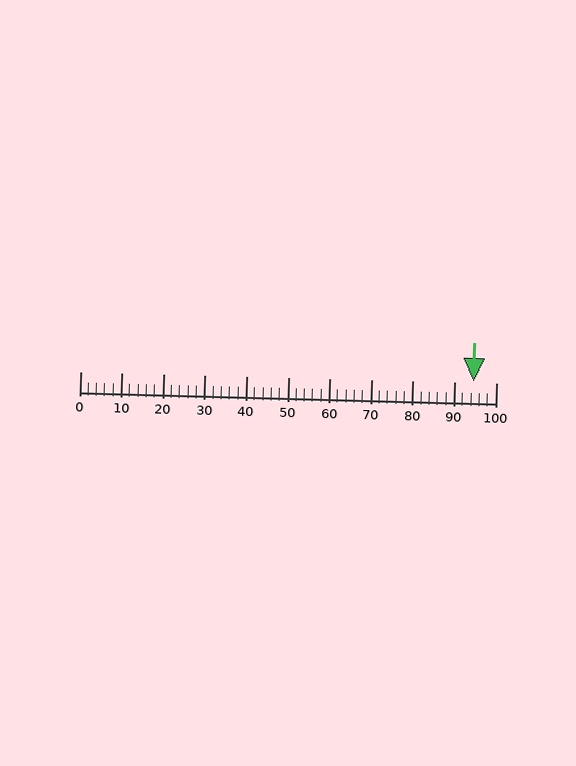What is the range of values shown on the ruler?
The ruler shows values from 0 to 100.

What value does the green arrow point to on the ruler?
The green arrow points to approximately 95.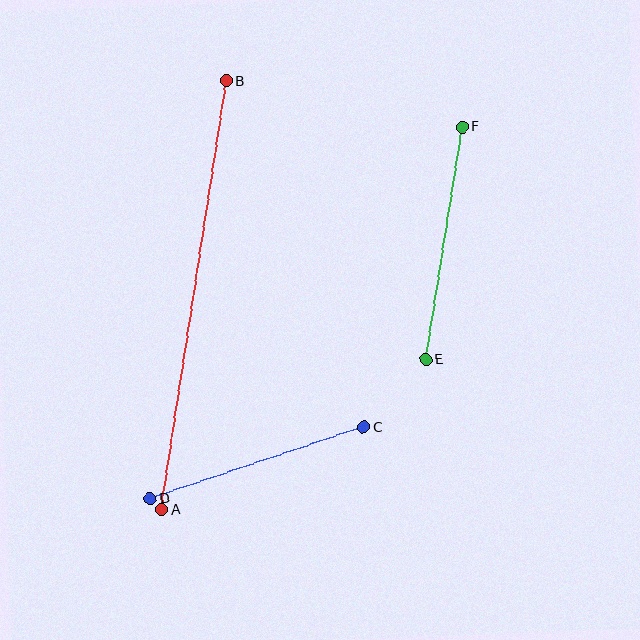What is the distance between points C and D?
The distance is approximately 225 pixels.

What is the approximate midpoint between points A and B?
The midpoint is at approximately (194, 295) pixels.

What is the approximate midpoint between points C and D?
The midpoint is at approximately (257, 463) pixels.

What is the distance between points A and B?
The distance is approximately 433 pixels.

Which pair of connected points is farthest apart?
Points A and B are farthest apart.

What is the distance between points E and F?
The distance is approximately 236 pixels.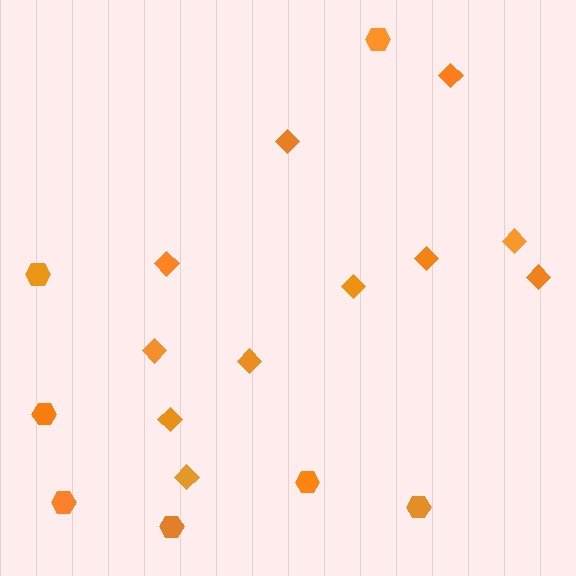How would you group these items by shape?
There are 2 groups: one group of hexagons (7) and one group of diamonds (11).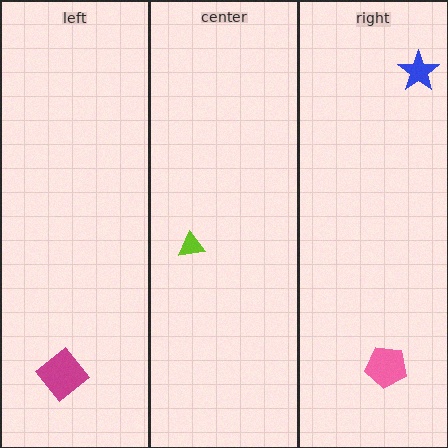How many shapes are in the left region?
1.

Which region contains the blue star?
The right region.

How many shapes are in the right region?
2.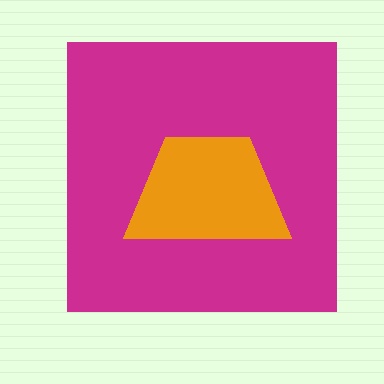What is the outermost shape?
The magenta square.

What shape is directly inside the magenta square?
The orange trapezoid.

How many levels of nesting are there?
2.